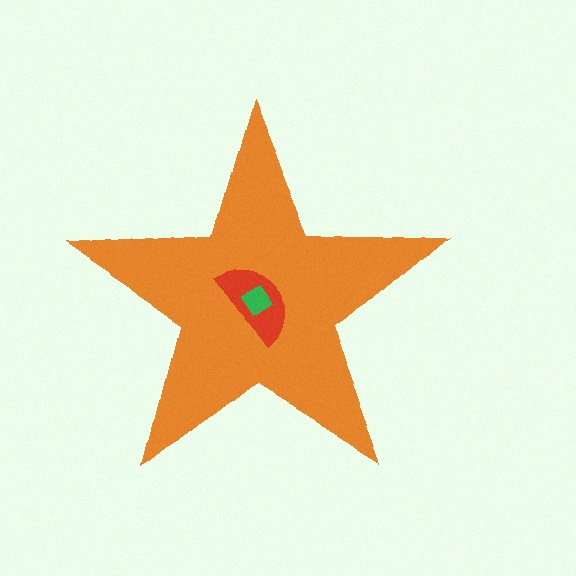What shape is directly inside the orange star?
The red semicircle.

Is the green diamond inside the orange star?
Yes.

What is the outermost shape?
The orange star.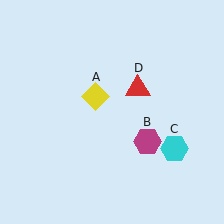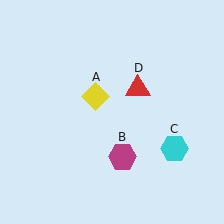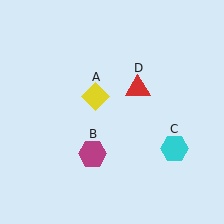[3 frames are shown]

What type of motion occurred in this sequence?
The magenta hexagon (object B) rotated clockwise around the center of the scene.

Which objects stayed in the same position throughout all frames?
Yellow diamond (object A) and cyan hexagon (object C) and red triangle (object D) remained stationary.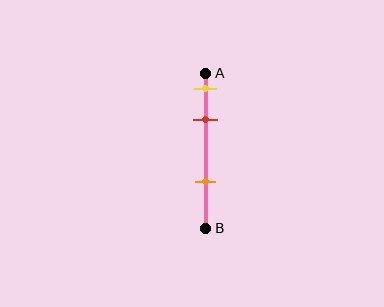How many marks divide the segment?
There are 3 marks dividing the segment.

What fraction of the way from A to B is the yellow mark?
The yellow mark is approximately 10% (0.1) of the way from A to B.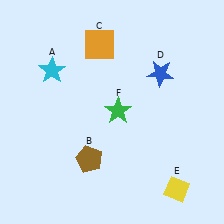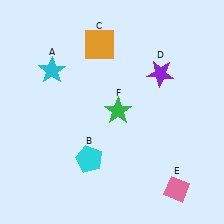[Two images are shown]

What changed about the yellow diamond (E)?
In Image 1, E is yellow. In Image 2, it changed to pink.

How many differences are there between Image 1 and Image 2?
There are 3 differences between the two images.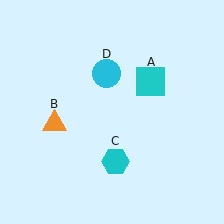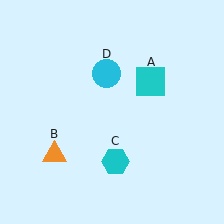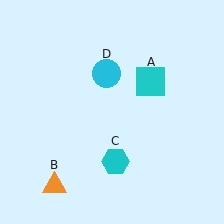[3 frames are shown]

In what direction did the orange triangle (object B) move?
The orange triangle (object B) moved down.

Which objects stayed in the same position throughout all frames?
Cyan square (object A) and cyan hexagon (object C) and cyan circle (object D) remained stationary.